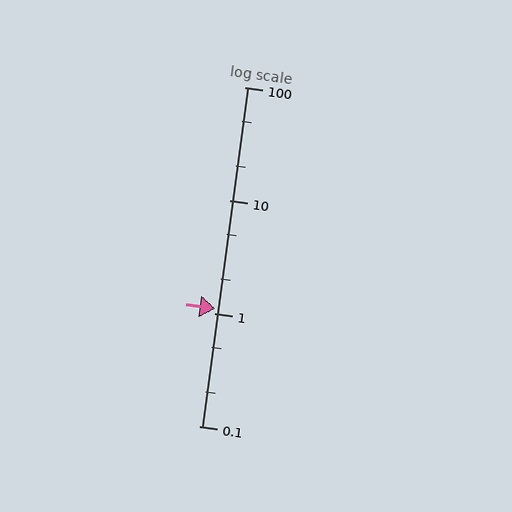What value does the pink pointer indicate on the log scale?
The pointer indicates approximately 1.1.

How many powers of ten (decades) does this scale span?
The scale spans 3 decades, from 0.1 to 100.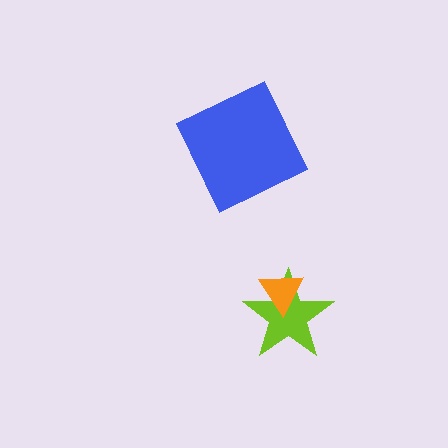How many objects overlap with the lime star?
1 object overlaps with the lime star.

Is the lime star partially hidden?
Yes, it is partially covered by another shape.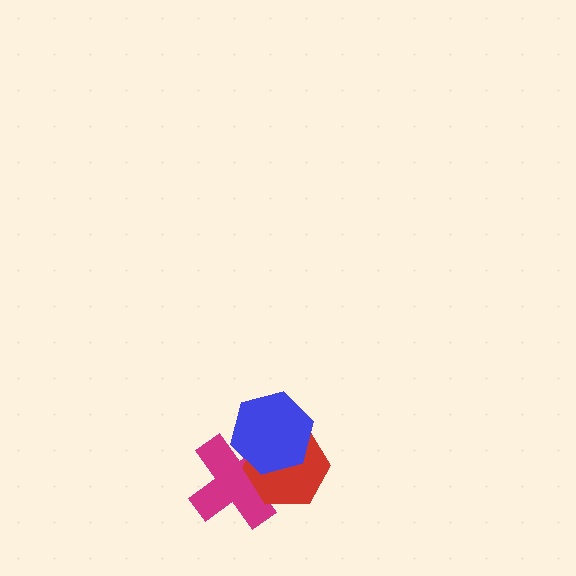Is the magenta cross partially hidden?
Yes, it is partially covered by another shape.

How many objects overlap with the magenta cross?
2 objects overlap with the magenta cross.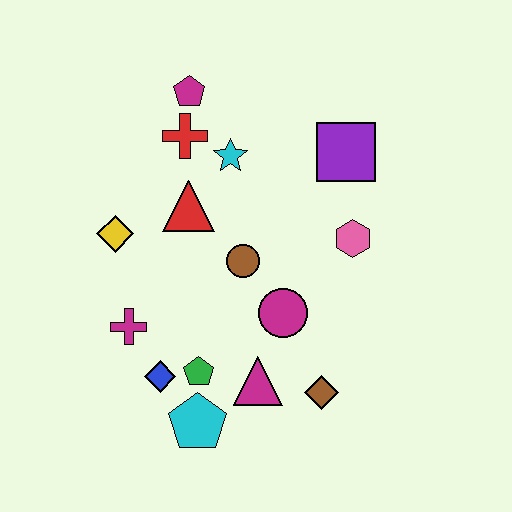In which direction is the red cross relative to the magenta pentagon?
The red cross is below the magenta pentagon.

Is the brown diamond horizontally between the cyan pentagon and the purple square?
Yes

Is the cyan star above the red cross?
No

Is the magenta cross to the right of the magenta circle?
No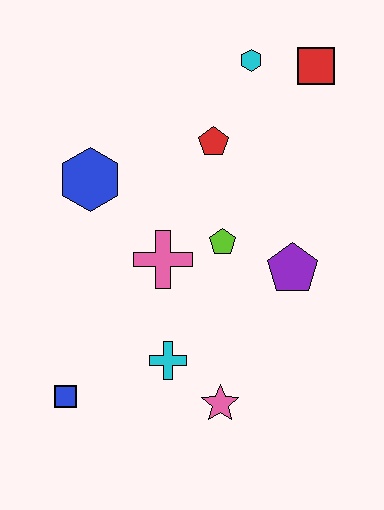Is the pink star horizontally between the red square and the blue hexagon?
Yes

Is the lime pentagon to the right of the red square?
No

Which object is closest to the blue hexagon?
The pink cross is closest to the blue hexagon.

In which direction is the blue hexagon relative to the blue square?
The blue hexagon is above the blue square.